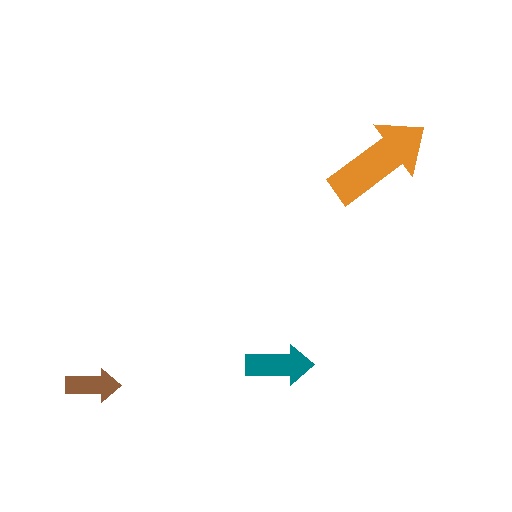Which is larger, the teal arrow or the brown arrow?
The teal one.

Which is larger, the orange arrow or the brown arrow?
The orange one.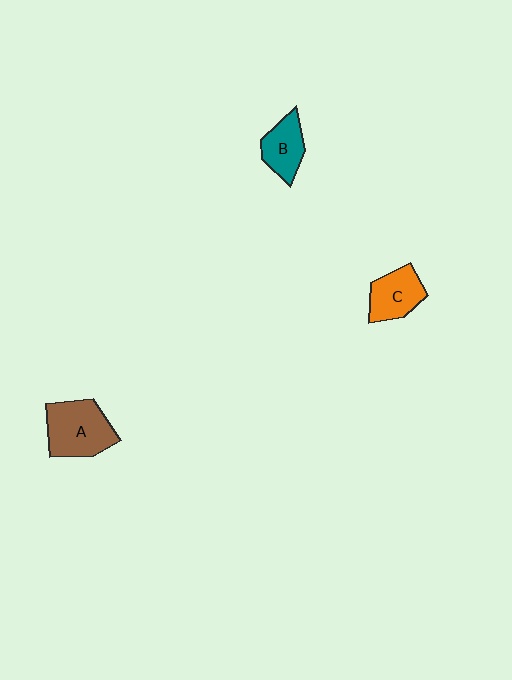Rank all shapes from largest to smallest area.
From largest to smallest: A (brown), C (orange), B (teal).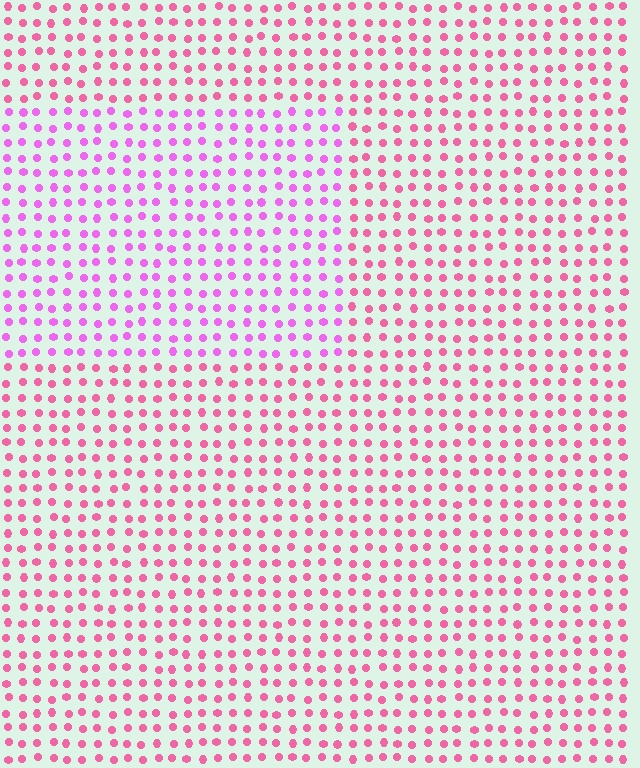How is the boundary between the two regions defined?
The boundary is defined purely by a slight shift in hue (about 33 degrees). Spacing, size, and orientation are identical on both sides.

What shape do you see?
I see a rectangle.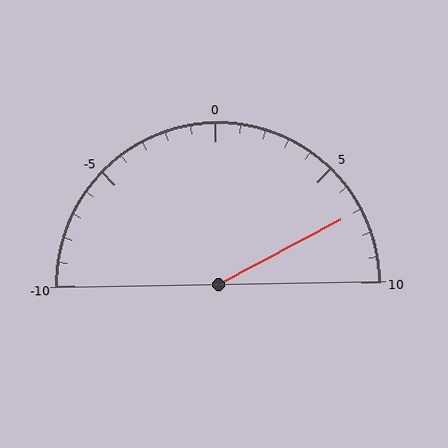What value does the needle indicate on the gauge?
The needle indicates approximately 7.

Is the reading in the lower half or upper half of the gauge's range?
The reading is in the upper half of the range (-10 to 10).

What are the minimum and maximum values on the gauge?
The gauge ranges from -10 to 10.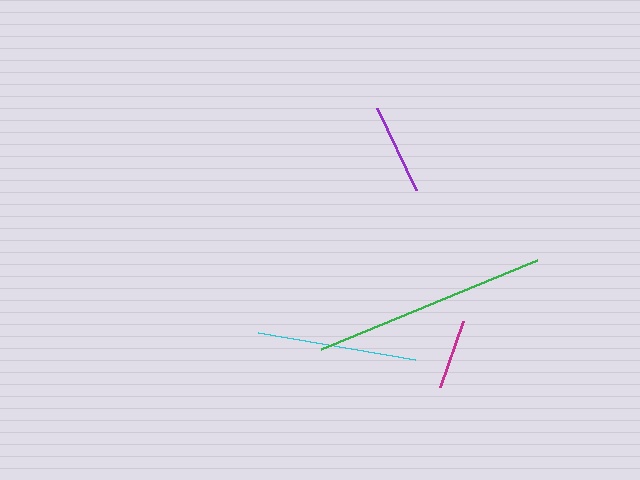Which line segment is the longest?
The green line is the longest at approximately 233 pixels.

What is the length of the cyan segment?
The cyan segment is approximately 159 pixels long.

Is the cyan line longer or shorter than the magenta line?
The cyan line is longer than the magenta line.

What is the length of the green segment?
The green segment is approximately 233 pixels long.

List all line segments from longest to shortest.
From longest to shortest: green, cyan, purple, magenta.